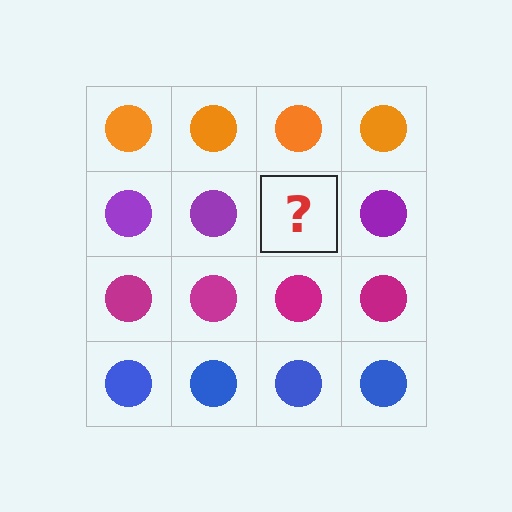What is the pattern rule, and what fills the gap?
The rule is that each row has a consistent color. The gap should be filled with a purple circle.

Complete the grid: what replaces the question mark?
The question mark should be replaced with a purple circle.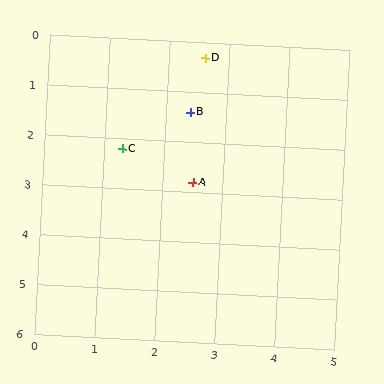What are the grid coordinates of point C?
Point C is at approximately (1.3, 2.2).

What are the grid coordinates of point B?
Point B is at approximately (2.4, 1.4).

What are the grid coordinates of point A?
Point A is at approximately (2.5, 2.8).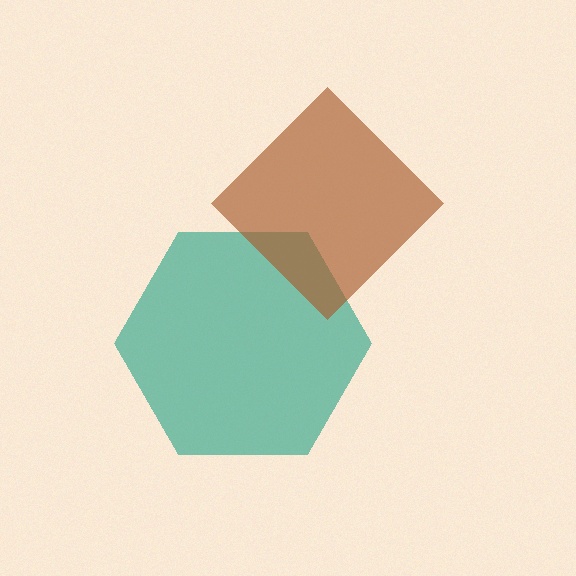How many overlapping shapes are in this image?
There are 2 overlapping shapes in the image.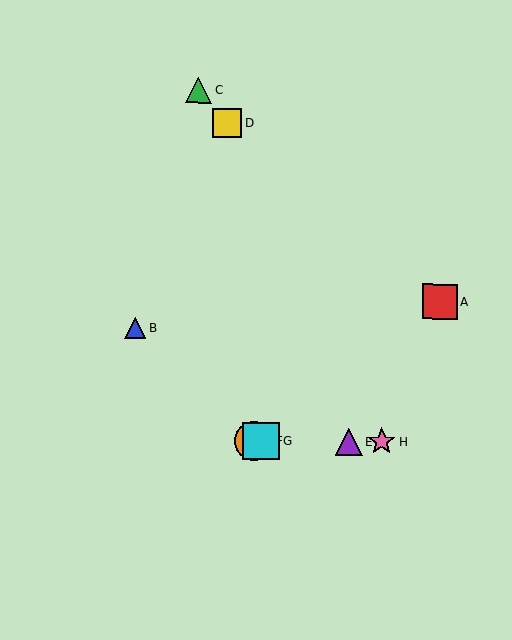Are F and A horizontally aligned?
No, F is at y≈441 and A is at y≈302.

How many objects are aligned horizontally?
4 objects (E, F, G, H) are aligned horizontally.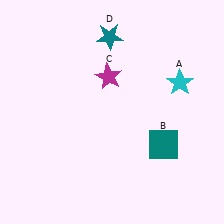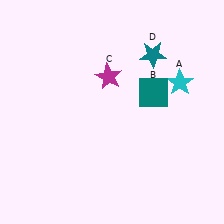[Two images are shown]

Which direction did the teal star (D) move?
The teal star (D) moved right.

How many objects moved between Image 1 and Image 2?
2 objects moved between the two images.